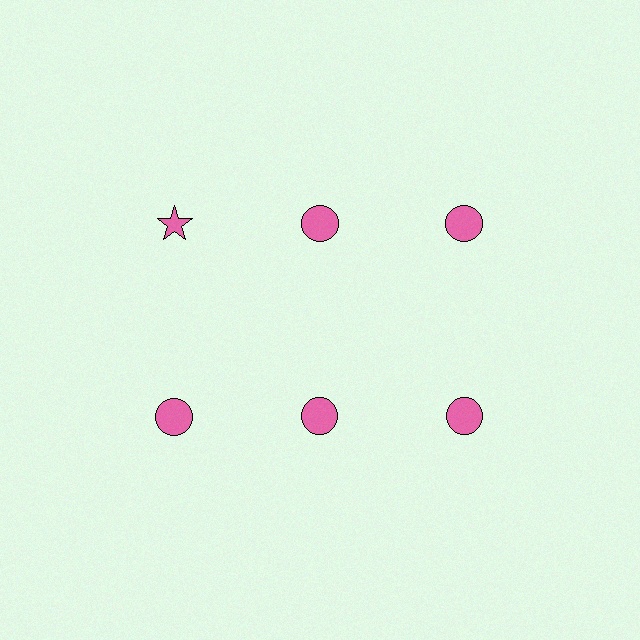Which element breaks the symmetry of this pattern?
The pink star in the top row, leftmost column breaks the symmetry. All other shapes are pink circles.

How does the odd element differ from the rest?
It has a different shape: star instead of circle.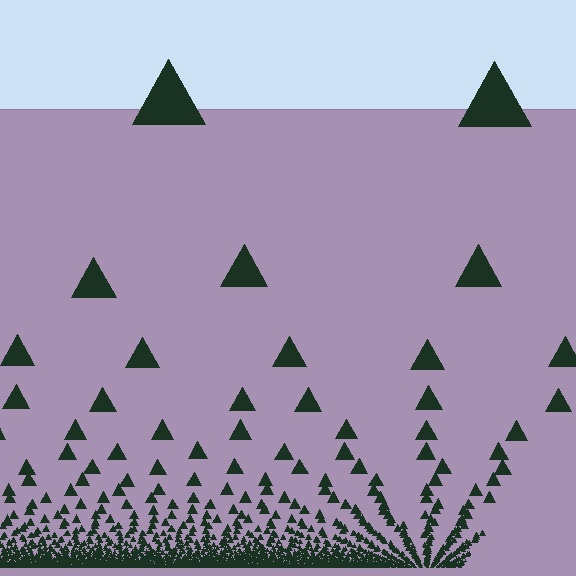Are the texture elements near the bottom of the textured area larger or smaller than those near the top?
Smaller. The gradient is inverted — elements near the bottom are smaller and denser.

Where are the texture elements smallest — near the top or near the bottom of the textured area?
Near the bottom.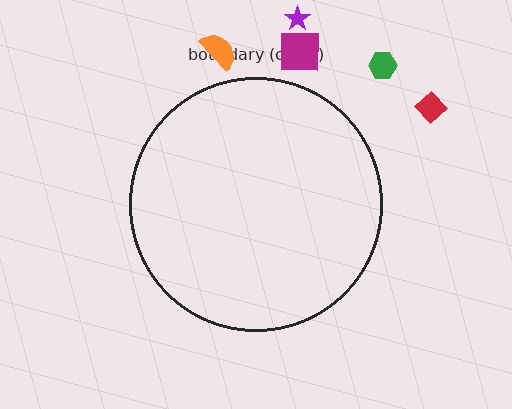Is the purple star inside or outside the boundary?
Outside.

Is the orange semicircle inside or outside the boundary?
Outside.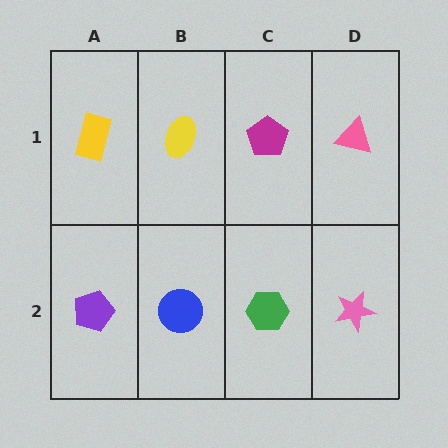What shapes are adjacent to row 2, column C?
A magenta pentagon (row 1, column C), a blue circle (row 2, column B), a pink star (row 2, column D).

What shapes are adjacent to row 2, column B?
A yellow ellipse (row 1, column B), a purple pentagon (row 2, column A), a green hexagon (row 2, column C).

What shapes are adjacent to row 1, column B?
A blue circle (row 2, column B), a yellow rectangle (row 1, column A), a magenta pentagon (row 1, column C).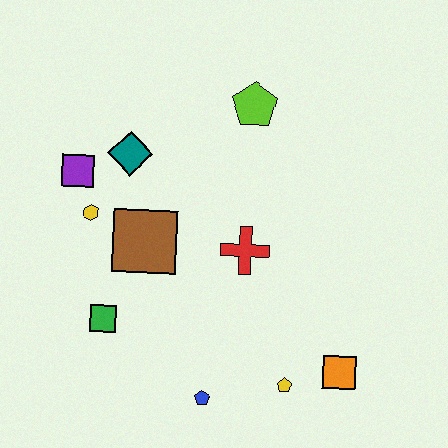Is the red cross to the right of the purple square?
Yes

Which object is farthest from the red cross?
The purple square is farthest from the red cross.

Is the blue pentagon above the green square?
No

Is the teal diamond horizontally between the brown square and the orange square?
No